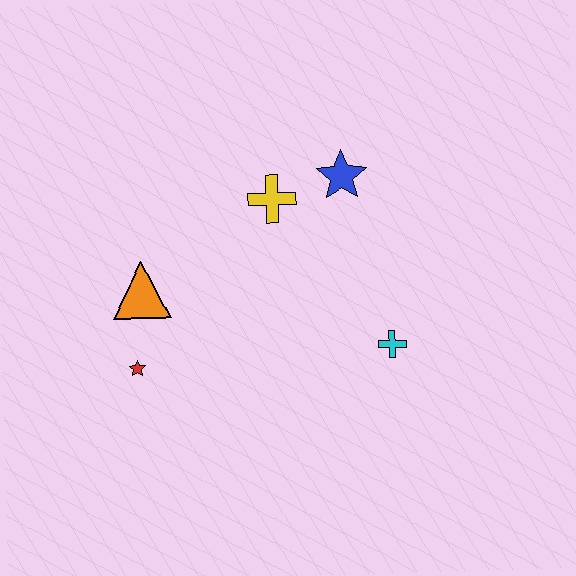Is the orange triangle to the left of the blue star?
Yes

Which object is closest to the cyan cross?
The blue star is closest to the cyan cross.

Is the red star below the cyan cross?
Yes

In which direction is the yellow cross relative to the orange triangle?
The yellow cross is to the right of the orange triangle.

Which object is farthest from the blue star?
The red star is farthest from the blue star.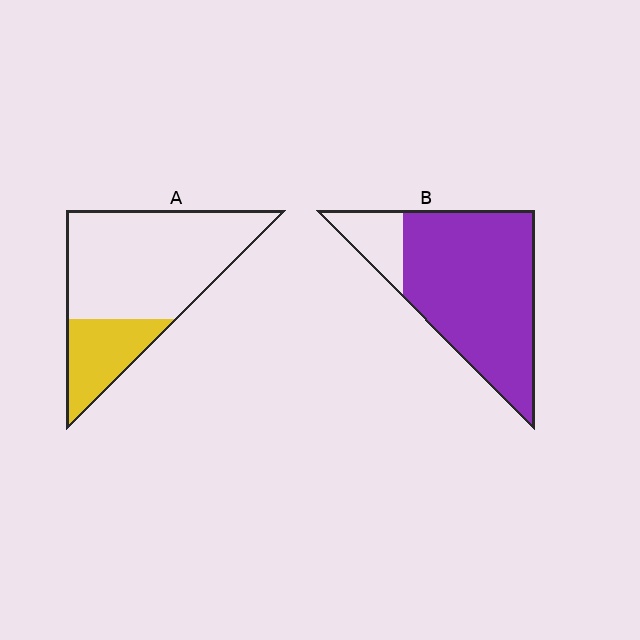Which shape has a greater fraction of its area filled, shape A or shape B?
Shape B.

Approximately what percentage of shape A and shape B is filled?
A is approximately 25% and B is approximately 85%.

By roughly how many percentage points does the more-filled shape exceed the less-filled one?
By roughly 60 percentage points (B over A).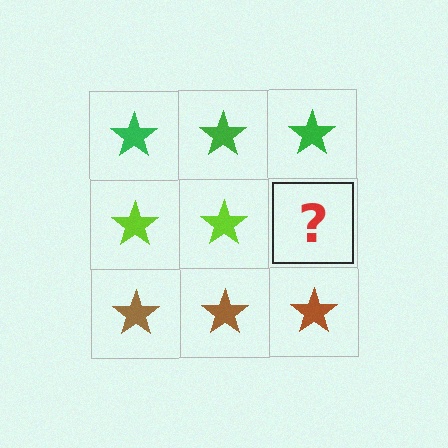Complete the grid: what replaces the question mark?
The question mark should be replaced with a lime star.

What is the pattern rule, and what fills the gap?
The rule is that each row has a consistent color. The gap should be filled with a lime star.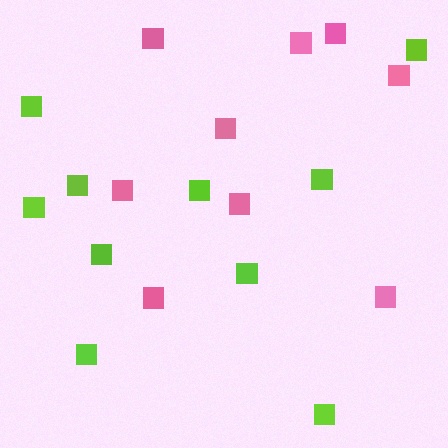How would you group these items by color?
There are 2 groups: one group of pink squares (9) and one group of lime squares (10).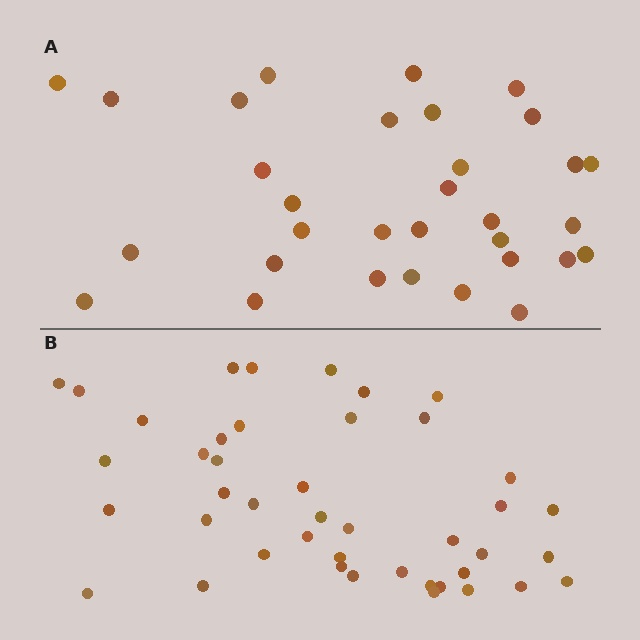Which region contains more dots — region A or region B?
Region B (the bottom region) has more dots.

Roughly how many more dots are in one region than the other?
Region B has roughly 12 or so more dots than region A.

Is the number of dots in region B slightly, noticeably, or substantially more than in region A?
Region B has noticeably more, but not dramatically so. The ratio is roughly 1.3 to 1.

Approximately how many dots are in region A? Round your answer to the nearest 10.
About 30 dots. (The exact count is 32, which rounds to 30.)